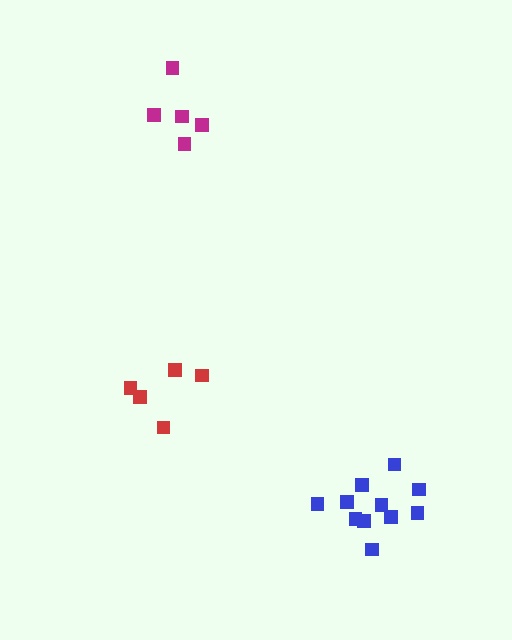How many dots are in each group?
Group 1: 5 dots, Group 2: 5 dots, Group 3: 11 dots (21 total).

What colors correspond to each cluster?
The clusters are colored: magenta, red, blue.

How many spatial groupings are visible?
There are 3 spatial groupings.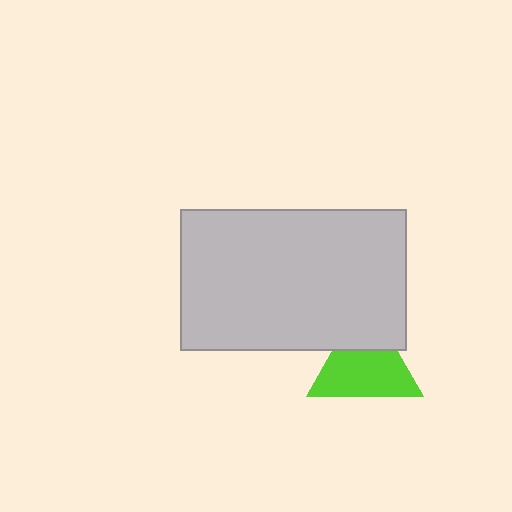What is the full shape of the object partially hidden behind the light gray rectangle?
The partially hidden object is a lime triangle.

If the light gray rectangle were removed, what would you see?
You would see the complete lime triangle.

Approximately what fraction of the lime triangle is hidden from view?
Roughly 31% of the lime triangle is hidden behind the light gray rectangle.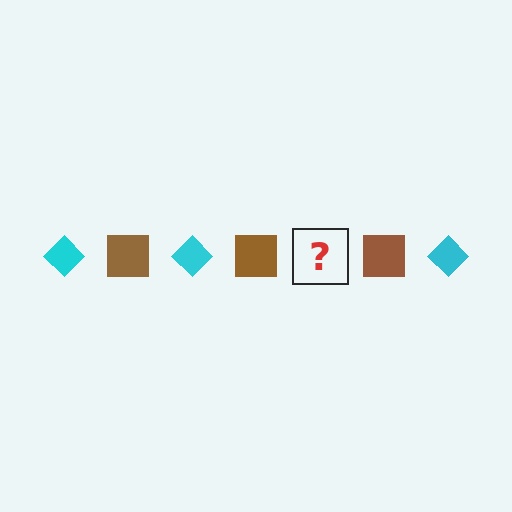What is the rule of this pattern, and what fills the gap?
The rule is that the pattern alternates between cyan diamond and brown square. The gap should be filled with a cyan diamond.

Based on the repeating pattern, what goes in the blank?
The blank should be a cyan diamond.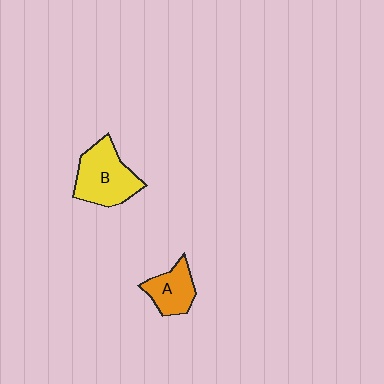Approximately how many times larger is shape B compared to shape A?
Approximately 1.6 times.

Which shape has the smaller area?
Shape A (orange).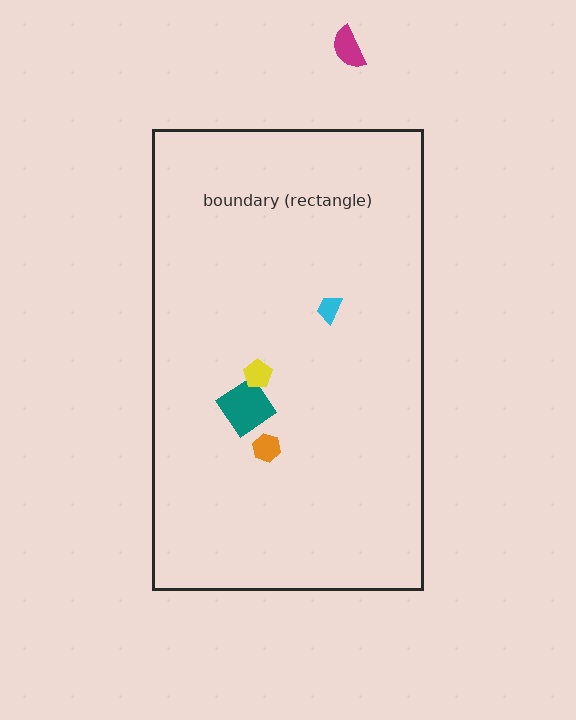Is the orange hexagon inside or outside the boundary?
Inside.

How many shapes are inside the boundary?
4 inside, 1 outside.